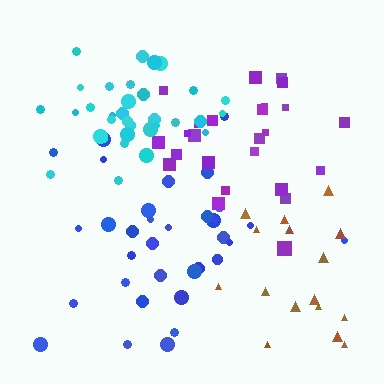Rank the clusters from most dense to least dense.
cyan, purple, blue, brown.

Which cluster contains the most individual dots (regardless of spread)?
Blue (35).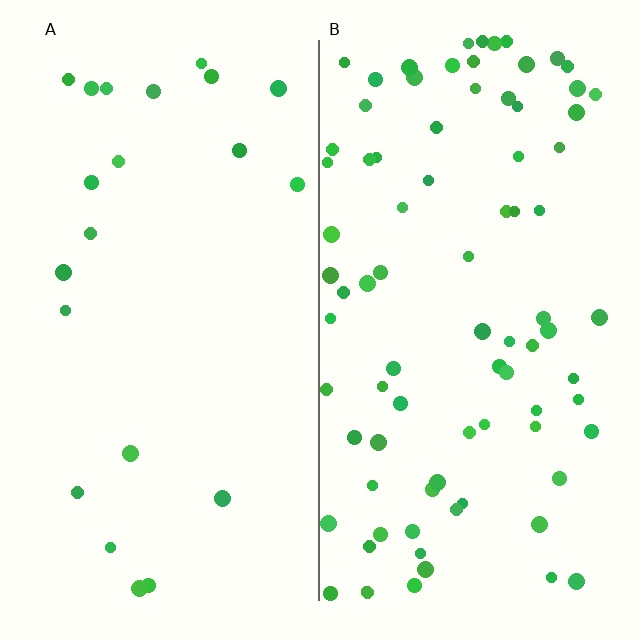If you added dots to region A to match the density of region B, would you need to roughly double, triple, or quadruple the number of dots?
Approximately quadruple.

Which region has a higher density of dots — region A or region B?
B (the right).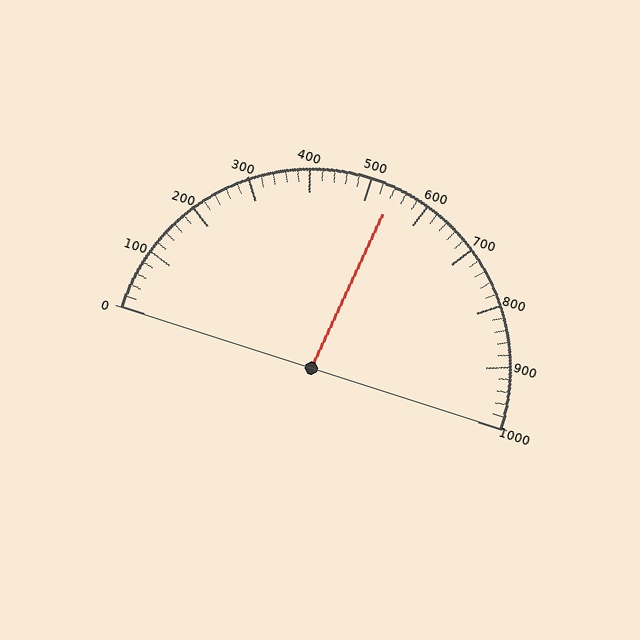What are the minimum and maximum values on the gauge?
The gauge ranges from 0 to 1000.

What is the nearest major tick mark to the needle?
The nearest major tick mark is 500.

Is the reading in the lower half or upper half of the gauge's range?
The reading is in the upper half of the range (0 to 1000).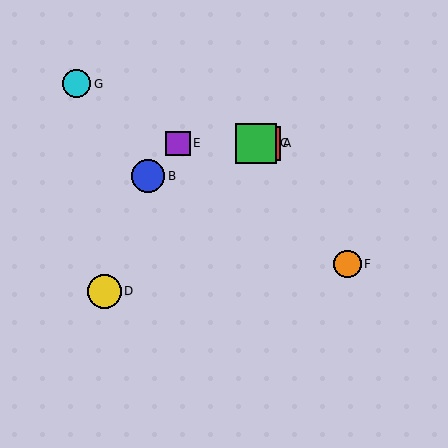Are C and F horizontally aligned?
No, C is at y≈144 and F is at y≈264.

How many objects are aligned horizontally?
3 objects (A, C, E) are aligned horizontally.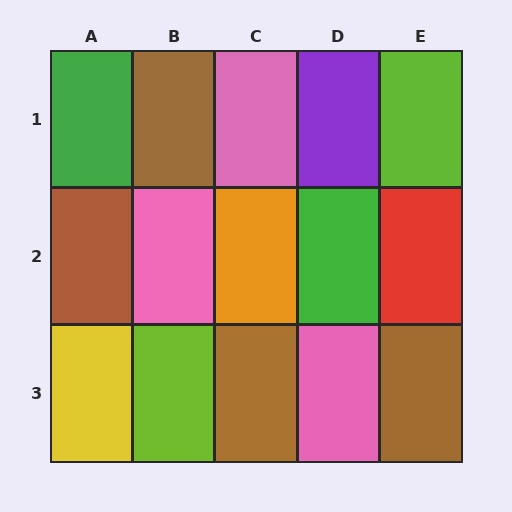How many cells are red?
1 cell is red.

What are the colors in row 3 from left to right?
Yellow, lime, brown, pink, brown.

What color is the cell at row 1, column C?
Pink.